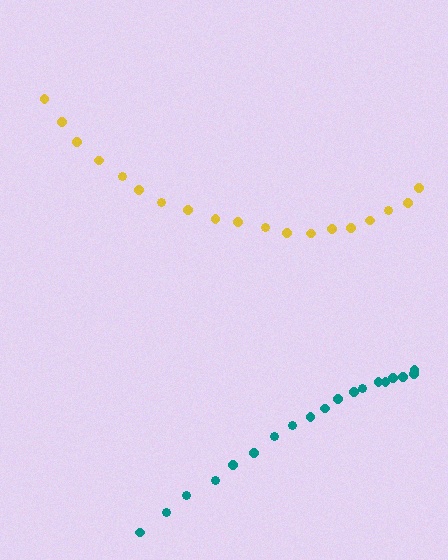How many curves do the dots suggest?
There are 2 distinct paths.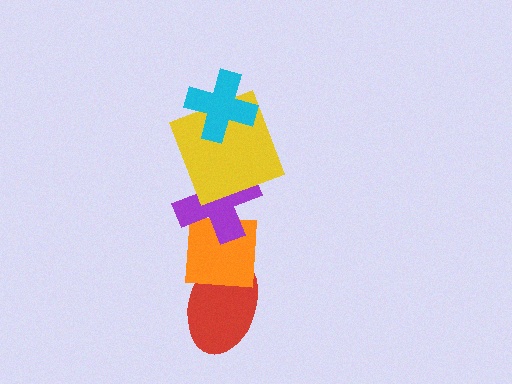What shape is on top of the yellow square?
The cyan cross is on top of the yellow square.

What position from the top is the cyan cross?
The cyan cross is 1st from the top.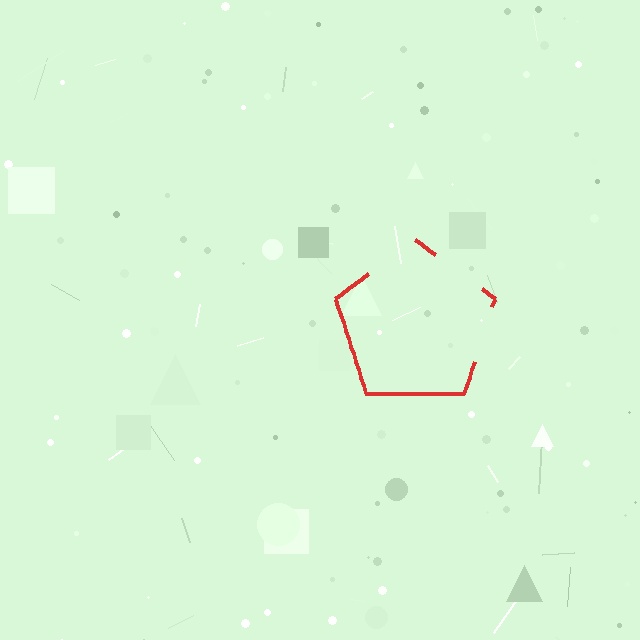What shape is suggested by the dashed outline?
The dashed outline suggests a pentagon.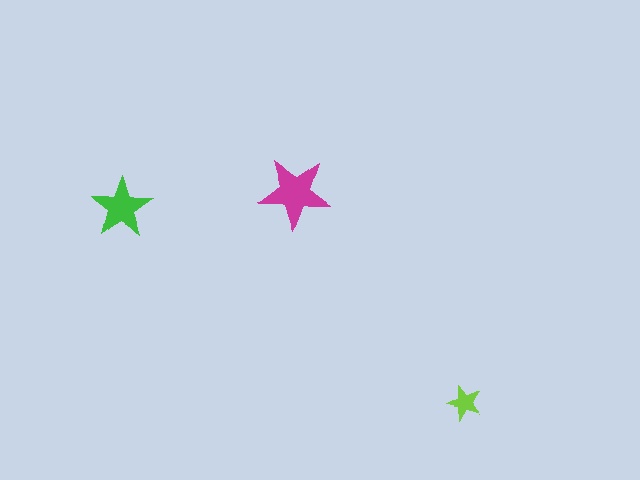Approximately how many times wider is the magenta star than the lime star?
About 2 times wider.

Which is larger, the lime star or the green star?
The green one.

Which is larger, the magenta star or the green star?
The magenta one.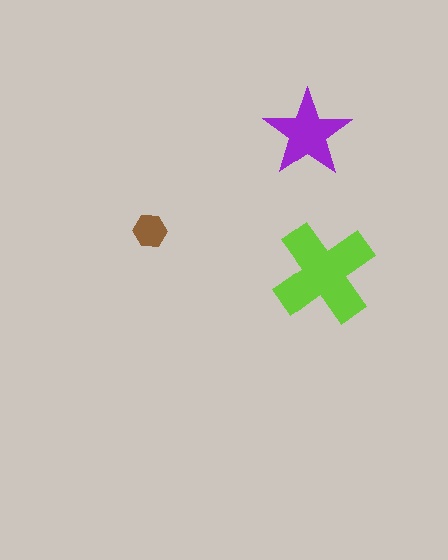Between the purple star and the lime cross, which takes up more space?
The lime cross.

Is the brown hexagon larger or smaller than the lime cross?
Smaller.